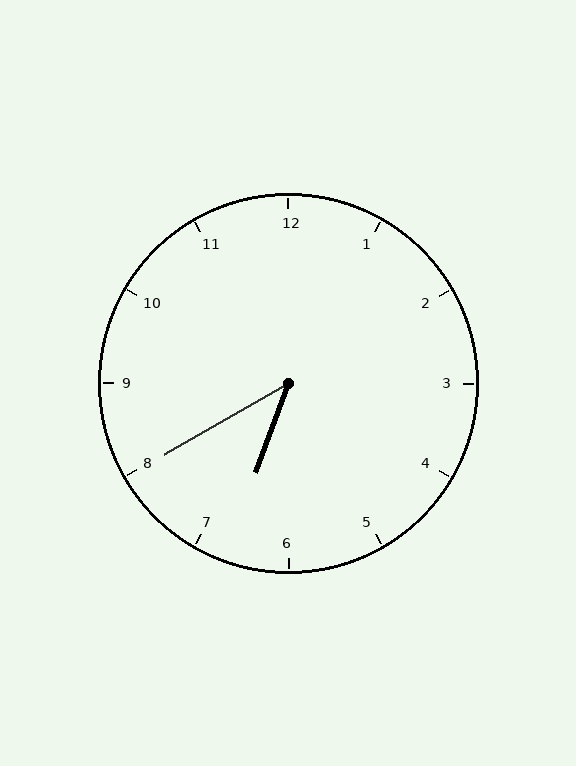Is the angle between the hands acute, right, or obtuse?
It is acute.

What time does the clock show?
6:40.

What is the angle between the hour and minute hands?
Approximately 40 degrees.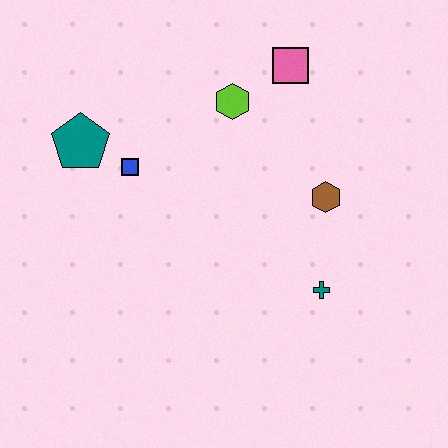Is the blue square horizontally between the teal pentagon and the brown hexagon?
Yes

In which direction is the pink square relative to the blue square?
The pink square is to the right of the blue square.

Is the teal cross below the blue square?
Yes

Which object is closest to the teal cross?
The brown hexagon is closest to the teal cross.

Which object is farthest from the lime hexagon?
The teal cross is farthest from the lime hexagon.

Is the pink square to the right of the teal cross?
No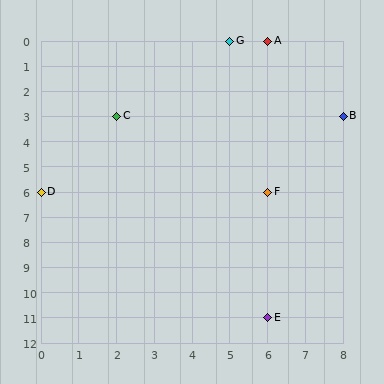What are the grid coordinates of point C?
Point C is at grid coordinates (2, 3).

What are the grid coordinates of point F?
Point F is at grid coordinates (6, 6).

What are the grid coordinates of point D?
Point D is at grid coordinates (0, 6).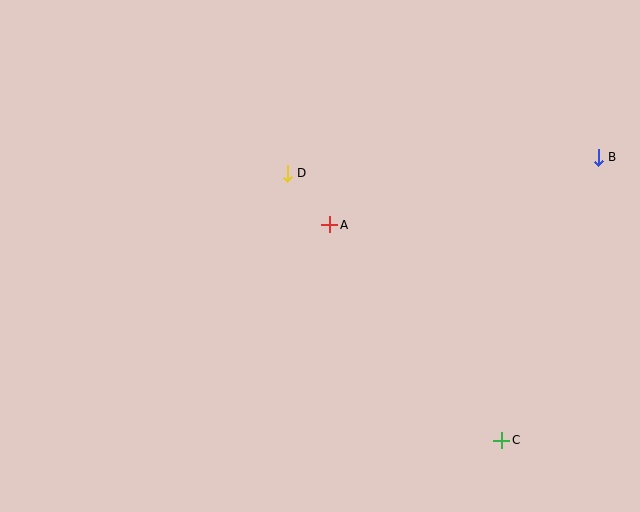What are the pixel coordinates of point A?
Point A is at (330, 225).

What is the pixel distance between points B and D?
The distance between B and D is 311 pixels.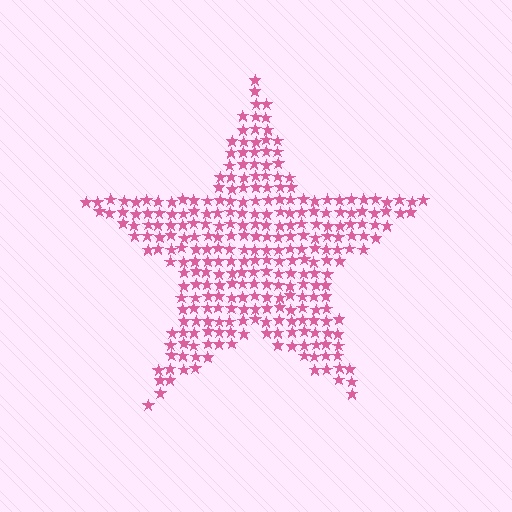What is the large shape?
The large shape is a star.